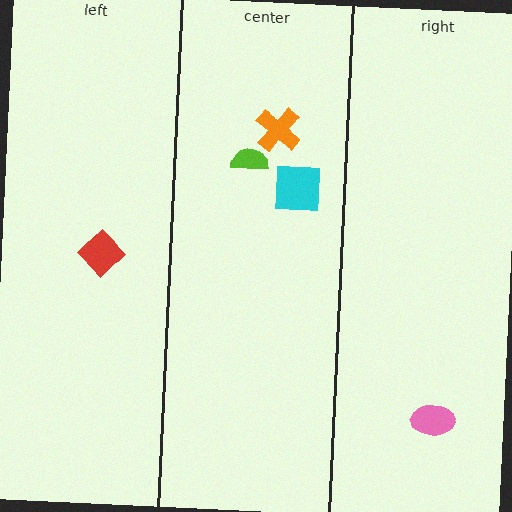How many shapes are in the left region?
1.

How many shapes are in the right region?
1.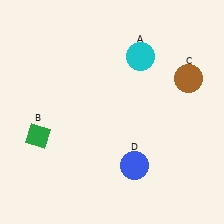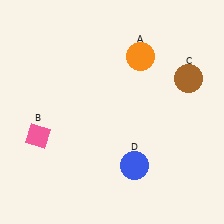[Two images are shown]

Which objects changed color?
A changed from cyan to orange. B changed from green to pink.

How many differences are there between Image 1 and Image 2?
There are 2 differences between the two images.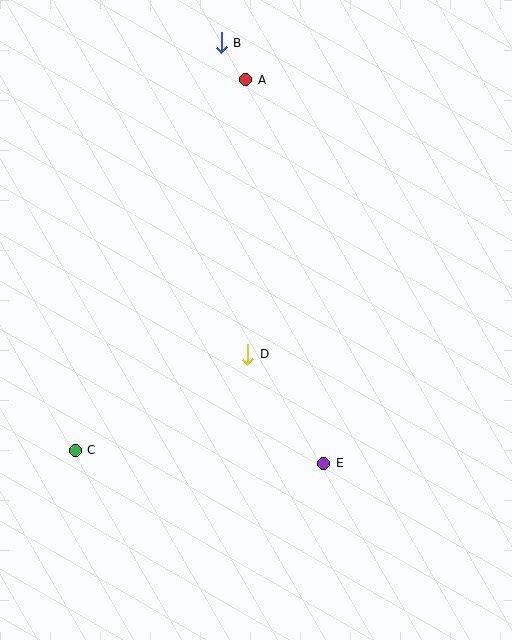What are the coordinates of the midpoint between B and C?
The midpoint between B and C is at (148, 247).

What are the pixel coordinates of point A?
Point A is at (246, 80).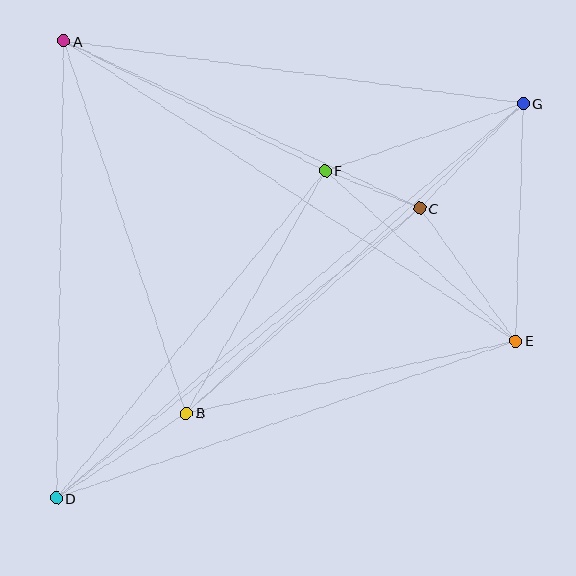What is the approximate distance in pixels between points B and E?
The distance between B and E is approximately 337 pixels.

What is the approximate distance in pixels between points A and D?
The distance between A and D is approximately 457 pixels.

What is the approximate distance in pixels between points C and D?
The distance between C and D is approximately 465 pixels.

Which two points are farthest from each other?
Points D and G are farthest from each other.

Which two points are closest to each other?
Points C and F are closest to each other.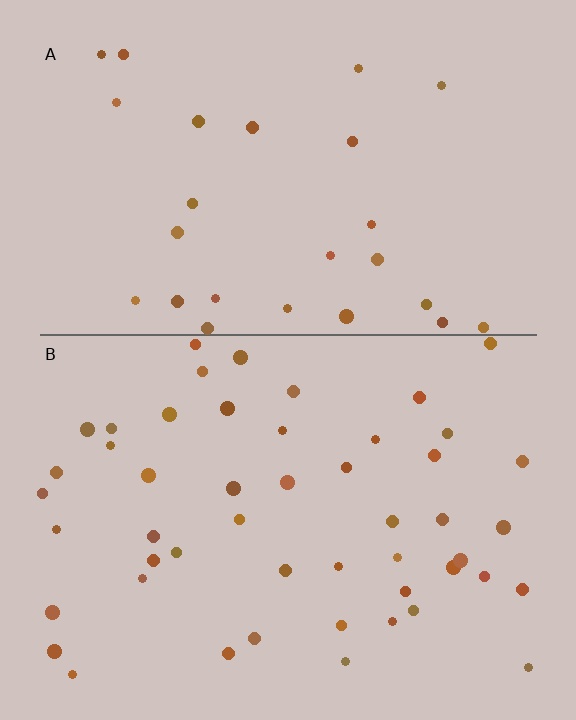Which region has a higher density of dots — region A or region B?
B (the bottom).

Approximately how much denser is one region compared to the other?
Approximately 1.9× — region B over region A.